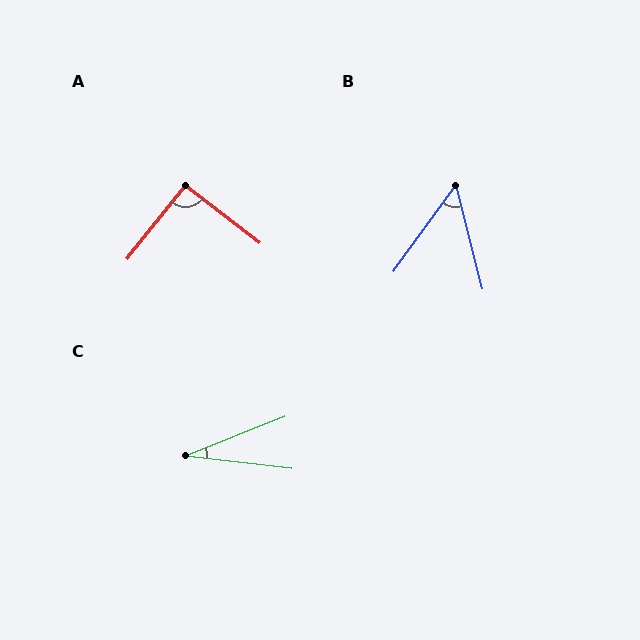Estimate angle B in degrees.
Approximately 50 degrees.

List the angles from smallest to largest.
C (29°), B (50°), A (91°).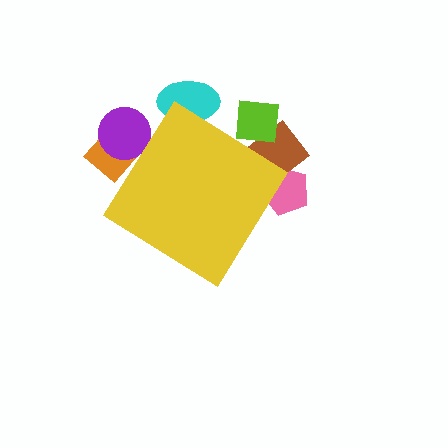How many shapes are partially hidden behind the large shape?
6 shapes are partially hidden.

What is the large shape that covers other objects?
A yellow diamond.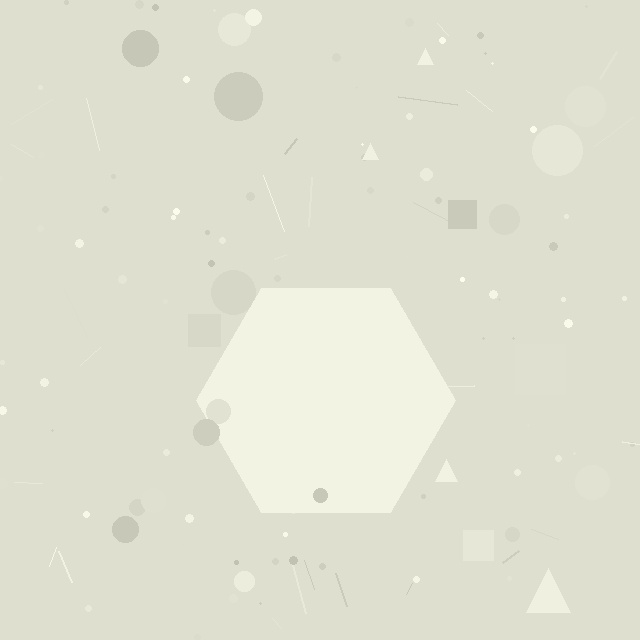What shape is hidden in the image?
A hexagon is hidden in the image.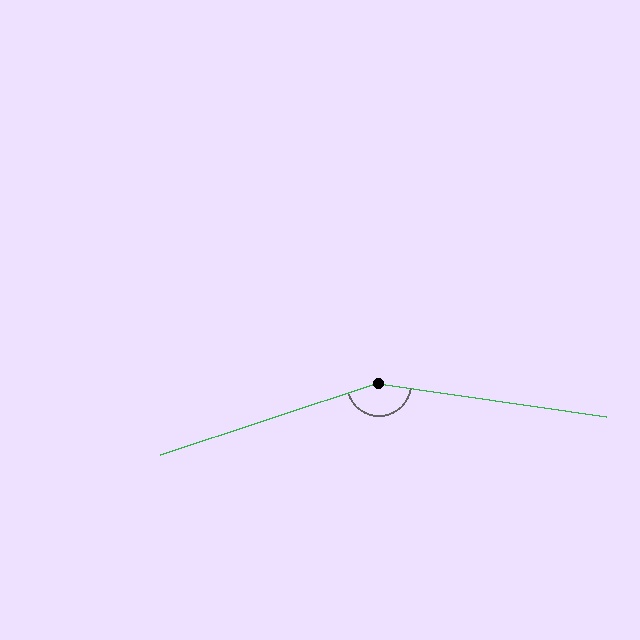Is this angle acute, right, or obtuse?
It is obtuse.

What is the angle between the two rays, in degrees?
Approximately 154 degrees.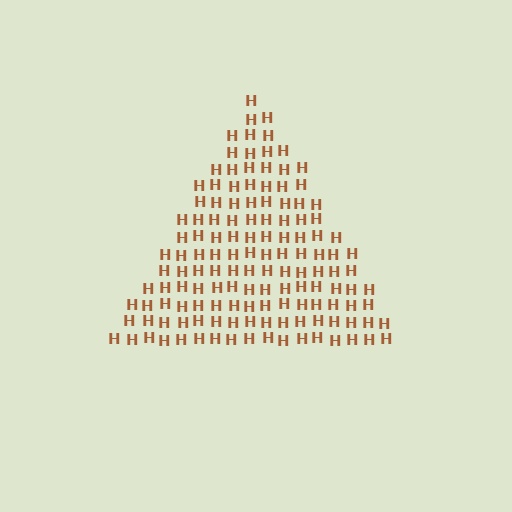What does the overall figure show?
The overall figure shows a triangle.